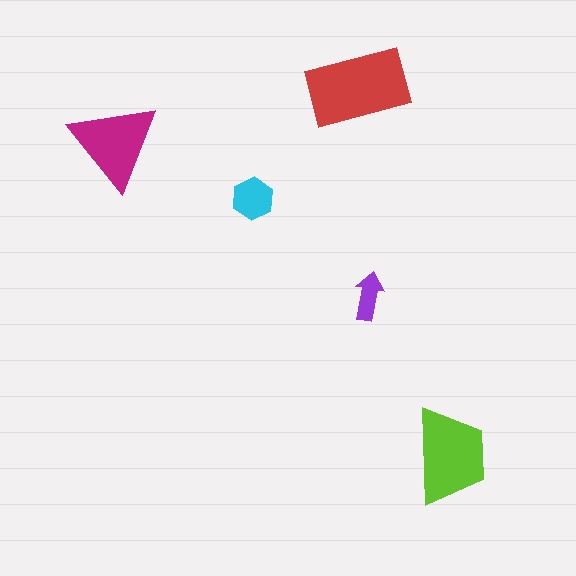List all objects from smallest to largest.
The purple arrow, the cyan hexagon, the magenta triangle, the lime trapezoid, the red rectangle.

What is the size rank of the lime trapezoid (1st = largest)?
2nd.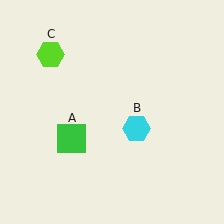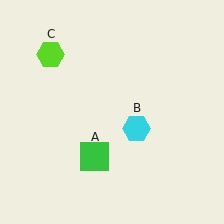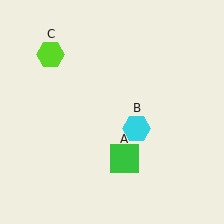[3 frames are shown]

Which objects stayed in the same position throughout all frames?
Cyan hexagon (object B) and lime hexagon (object C) remained stationary.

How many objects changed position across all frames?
1 object changed position: green square (object A).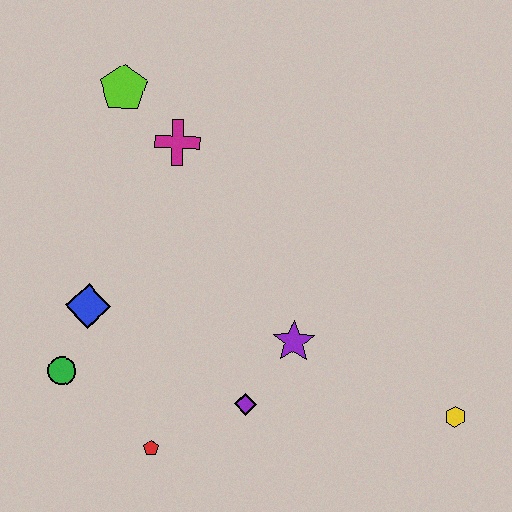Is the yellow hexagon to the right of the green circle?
Yes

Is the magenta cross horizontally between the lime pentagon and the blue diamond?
No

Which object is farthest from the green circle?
The yellow hexagon is farthest from the green circle.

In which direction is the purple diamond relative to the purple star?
The purple diamond is below the purple star.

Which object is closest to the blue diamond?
The green circle is closest to the blue diamond.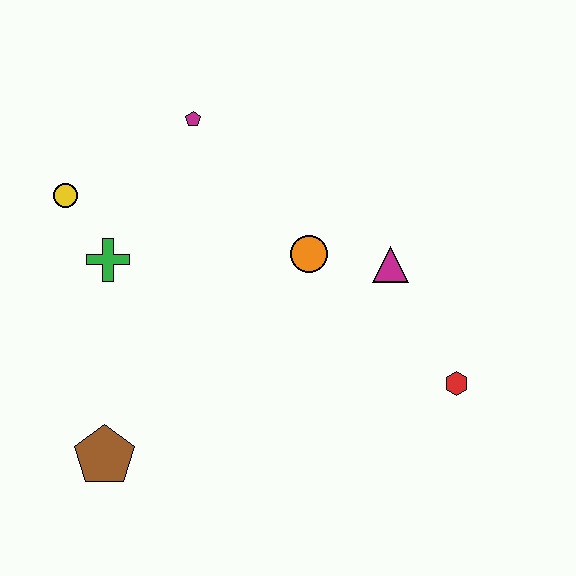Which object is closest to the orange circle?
The magenta triangle is closest to the orange circle.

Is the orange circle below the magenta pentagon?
Yes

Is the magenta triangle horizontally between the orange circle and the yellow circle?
No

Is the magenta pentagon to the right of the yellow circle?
Yes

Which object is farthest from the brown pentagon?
The red hexagon is farthest from the brown pentagon.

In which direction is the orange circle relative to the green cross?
The orange circle is to the right of the green cross.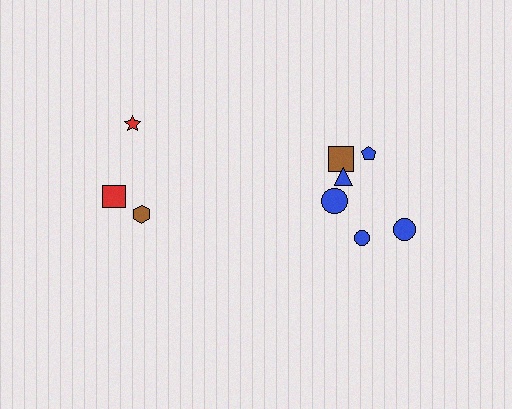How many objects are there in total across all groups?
There are 9 objects.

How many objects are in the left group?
There are 3 objects.